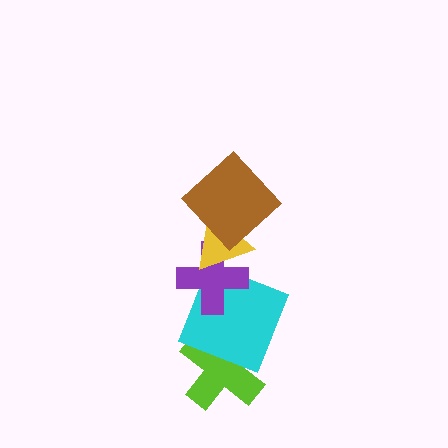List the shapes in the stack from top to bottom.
From top to bottom: the brown diamond, the yellow triangle, the purple cross, the cyan square, the lime cross.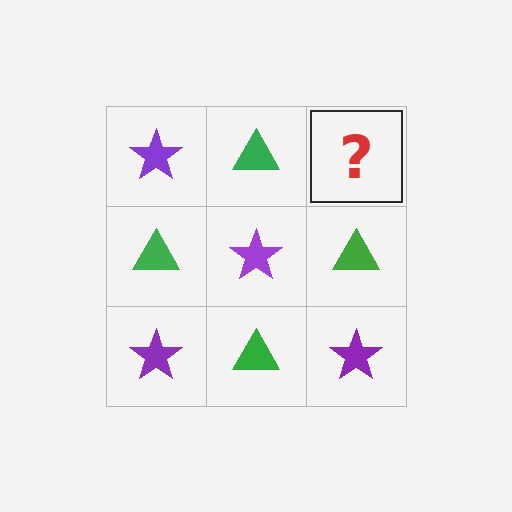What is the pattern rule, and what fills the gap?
The rule is that it alternates purple star and green triangle in a checkerboard pattern. The gap should be filled with a purple star.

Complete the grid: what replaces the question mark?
The question mark should be replaced with a purple star.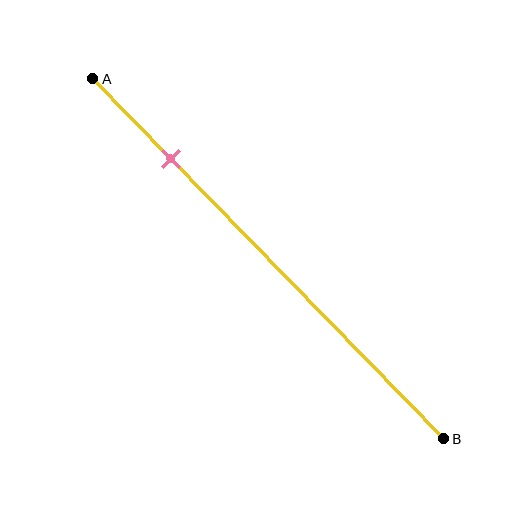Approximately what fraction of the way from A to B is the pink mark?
The pink mark is approximately 20% of the way from A to B.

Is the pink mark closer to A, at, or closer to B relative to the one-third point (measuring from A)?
The pink mark is closer to point A than the one-third point of segment AB.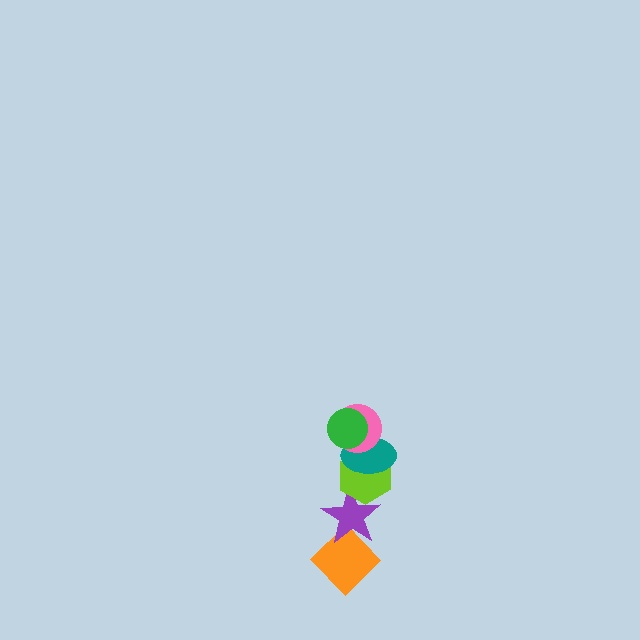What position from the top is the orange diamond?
The orange diamond is 6th from the top.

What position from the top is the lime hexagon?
The lime hexagon is 4th from the top.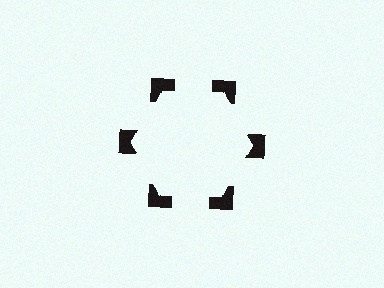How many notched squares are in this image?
There are 6 — one at each vertex of the illusory hexagon.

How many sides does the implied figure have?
6 sides.